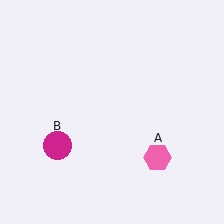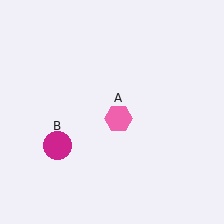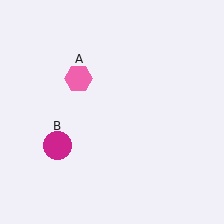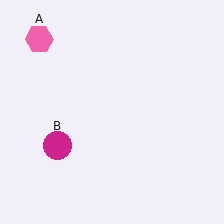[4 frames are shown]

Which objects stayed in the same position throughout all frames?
Magenta circle (object B) remained stationary.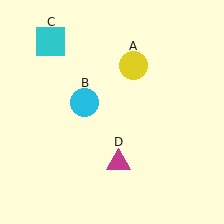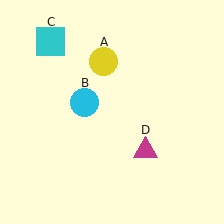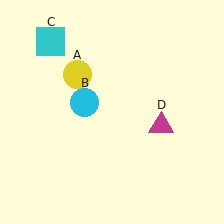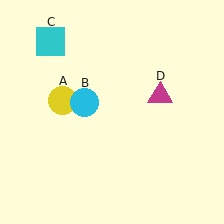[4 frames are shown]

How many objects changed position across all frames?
2 objects changed position: yellow circle (object A), magenta triangle (object D).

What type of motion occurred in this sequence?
The yellow circle (object A), magenta triangle (object D) rotated counterclockwise around the center of the scene.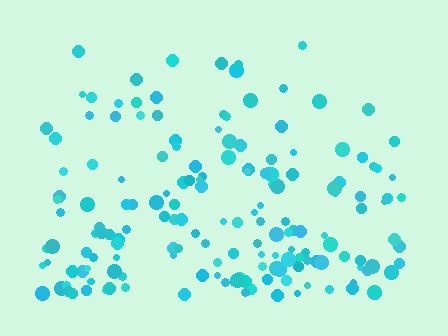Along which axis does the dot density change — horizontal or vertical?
Vertical.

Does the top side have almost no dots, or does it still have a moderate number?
Still a moderate number, just noticeably fewer than the bottom.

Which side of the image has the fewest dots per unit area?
The top.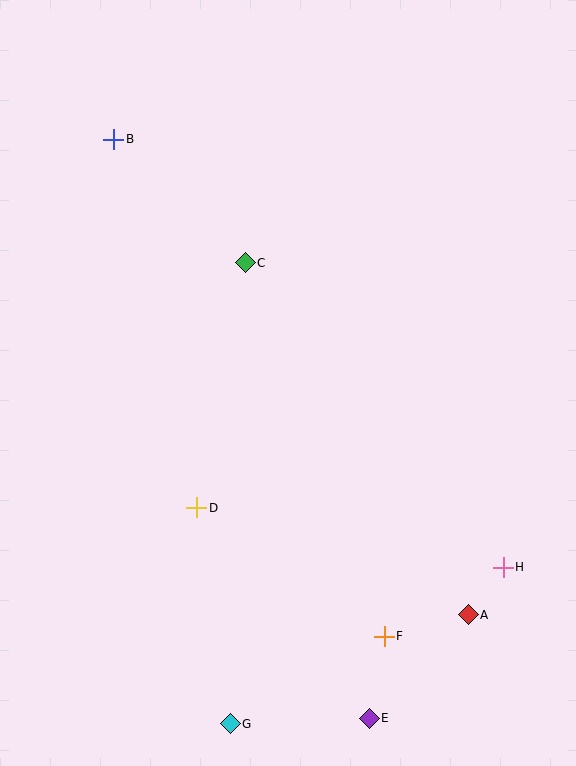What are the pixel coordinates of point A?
Point A is at (468, 615).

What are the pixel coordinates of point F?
Point F is at (384, 636).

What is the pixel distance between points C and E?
The distance between C and E is 472 pixels.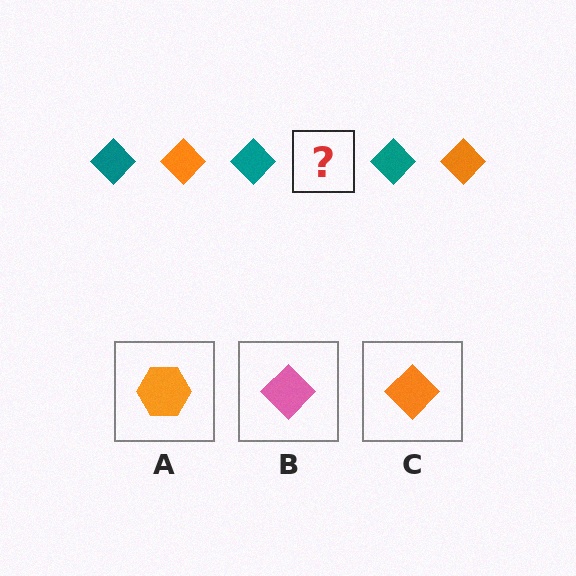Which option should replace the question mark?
Option C.